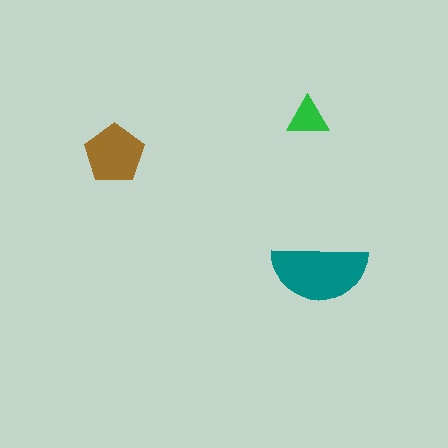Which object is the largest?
The teal semicircle.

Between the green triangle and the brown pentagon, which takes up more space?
The brown pentagon.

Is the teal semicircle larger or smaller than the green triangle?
Larger.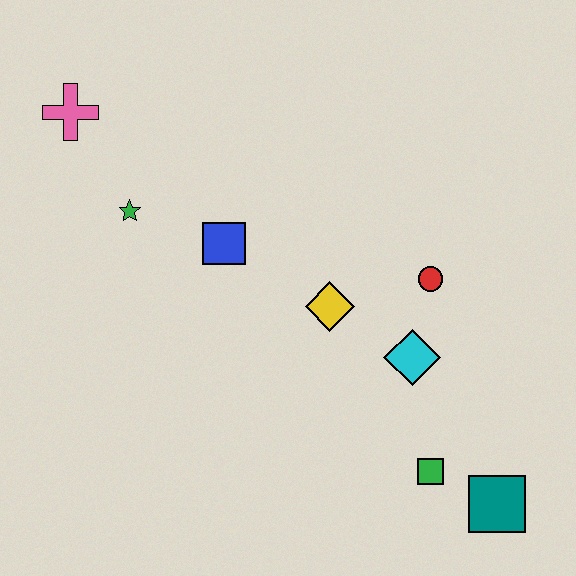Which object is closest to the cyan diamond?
The red circle is closest to the cyan diamond.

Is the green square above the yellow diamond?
No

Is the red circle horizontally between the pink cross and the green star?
No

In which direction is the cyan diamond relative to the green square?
The cyan diamond is above the green square.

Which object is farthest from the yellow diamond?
The pink cross is farthest from the yellow diamond.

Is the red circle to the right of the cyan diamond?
Yes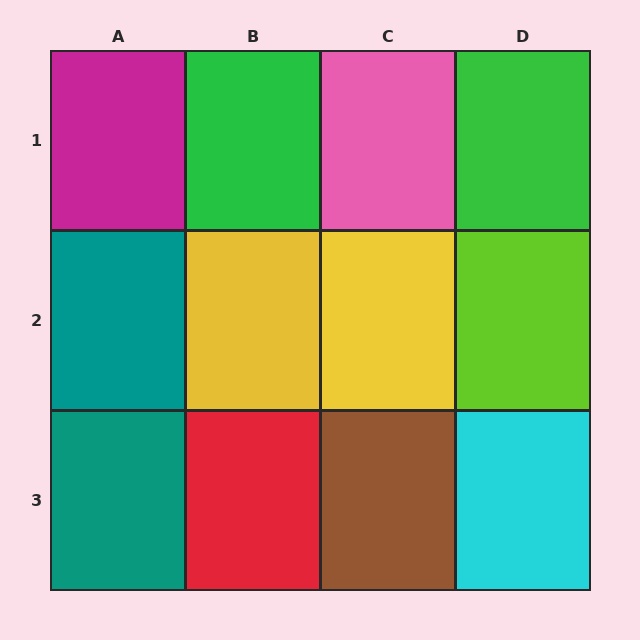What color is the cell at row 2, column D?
Lime.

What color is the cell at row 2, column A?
Teal.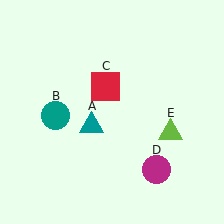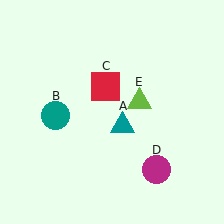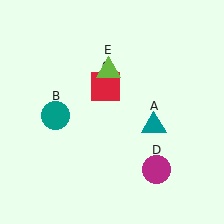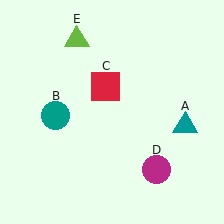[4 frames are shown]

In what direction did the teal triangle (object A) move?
The teal triangle (object A) moved right.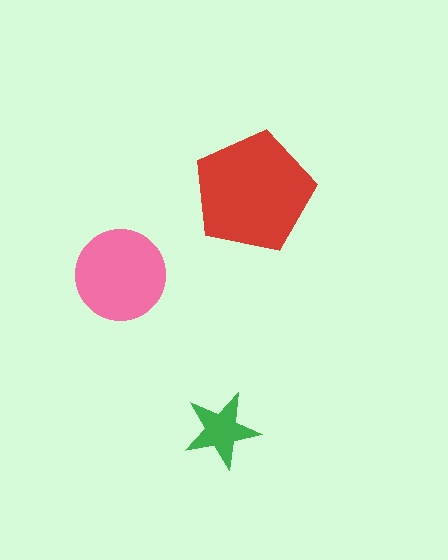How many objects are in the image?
There are 3 objects in the image.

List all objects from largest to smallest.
The red pentagon, the pink circle, the green star.